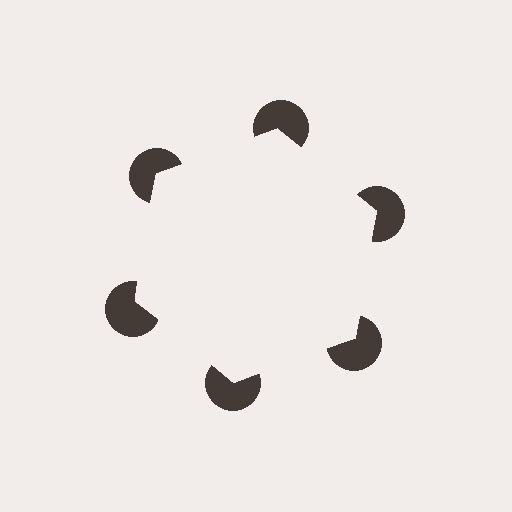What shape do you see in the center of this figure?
An illusory hexagon — its edges are inferred from the aligned wedge cuts in the pac-man discs, not physically drawn.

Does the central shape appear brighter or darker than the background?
It typically appears slightly brighter than the background, even though no actual brightness change is drawn.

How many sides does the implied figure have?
6 sides.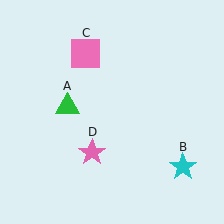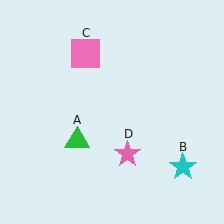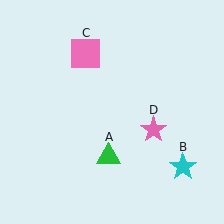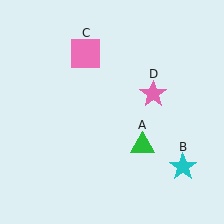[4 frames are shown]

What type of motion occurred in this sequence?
The green triangle (object A), pink star (object D) rotated counterclockwise around the center of the scene.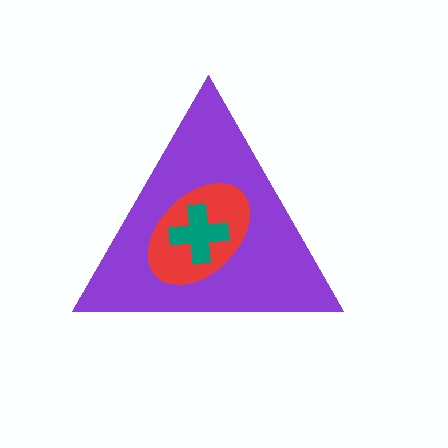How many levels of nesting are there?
3.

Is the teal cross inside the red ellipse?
Yes.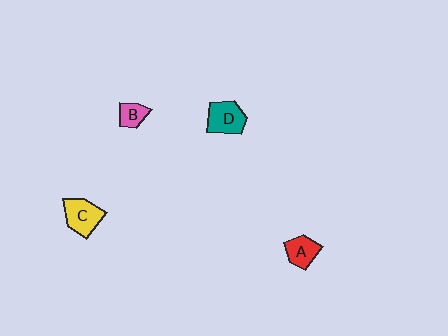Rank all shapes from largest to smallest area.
From largest to smallest: C (yellow), D (teal), A (red), B (pink).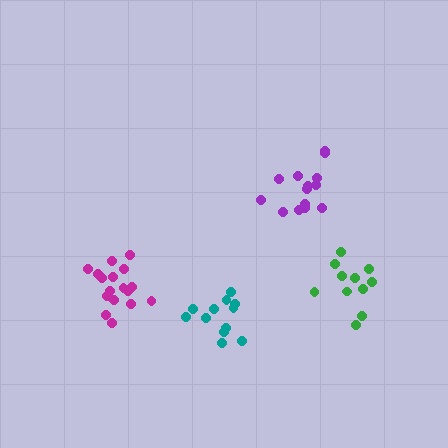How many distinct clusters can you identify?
There are 4 distinct clusters.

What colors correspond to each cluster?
The clusters are colored: purple, teal, green, magenta.